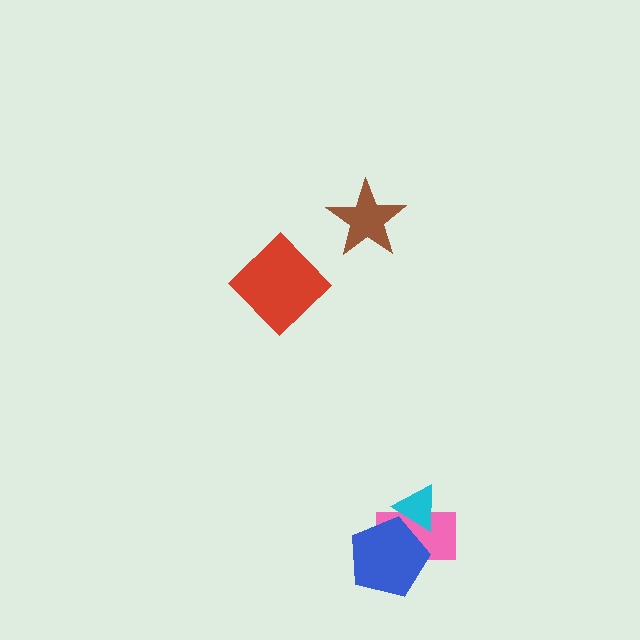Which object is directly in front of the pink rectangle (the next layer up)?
The blue pentagon is directly in front of the pink rectangle.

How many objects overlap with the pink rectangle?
2 objects overlap with the pink rectangle.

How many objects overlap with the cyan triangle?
2 objects overlap with the cyan triangle.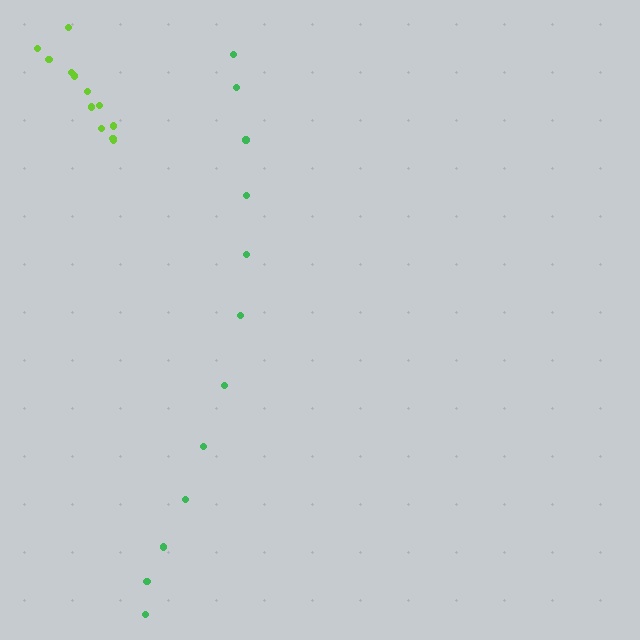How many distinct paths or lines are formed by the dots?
There are 2 distinct paths.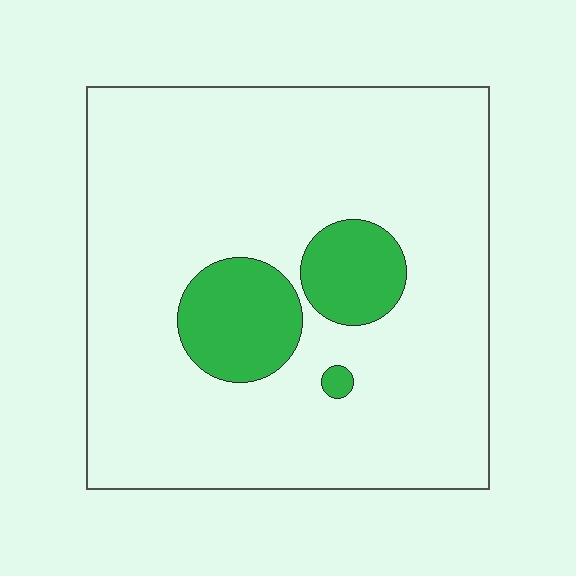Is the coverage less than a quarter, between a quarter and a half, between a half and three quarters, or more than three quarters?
Less than a quarter.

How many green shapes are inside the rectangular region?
3.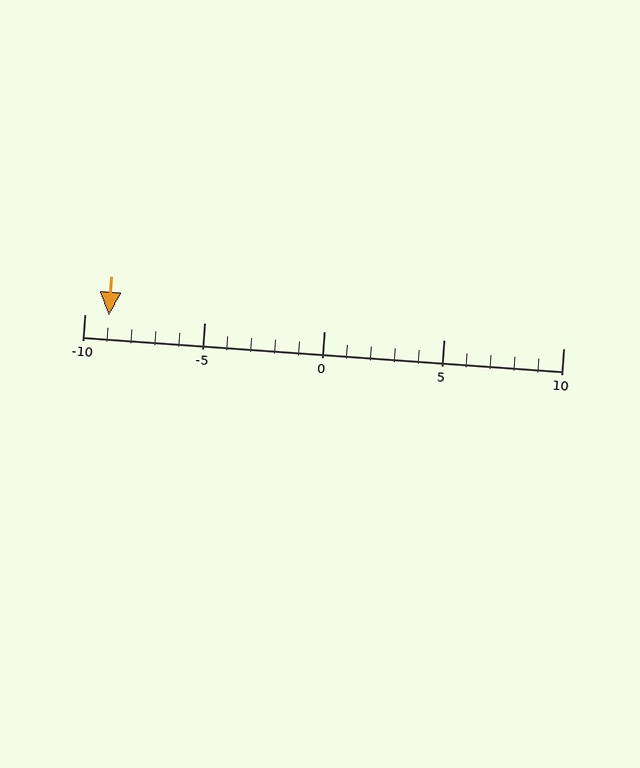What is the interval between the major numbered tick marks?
The major tick marks are spaced 5 units apart.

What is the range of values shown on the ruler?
The ruler shows values from -10 to 10.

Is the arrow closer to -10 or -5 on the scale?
The arrow is closer to -10.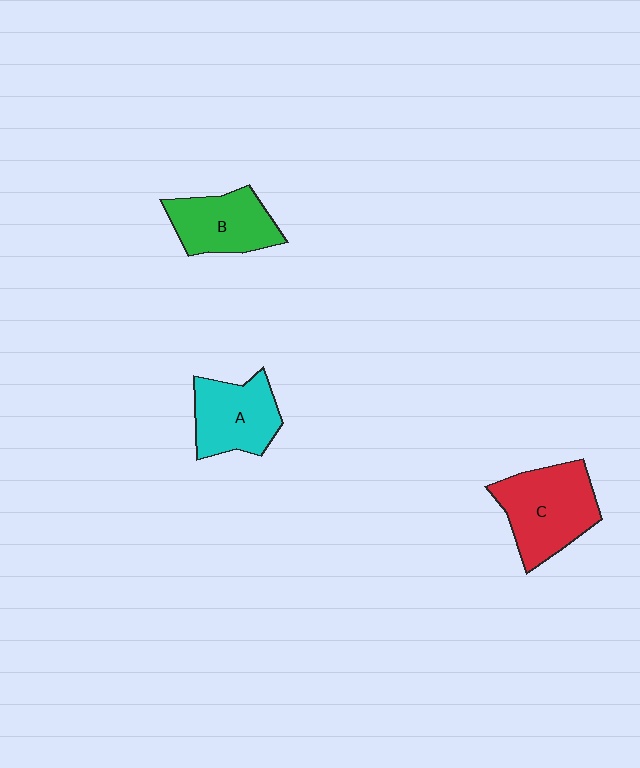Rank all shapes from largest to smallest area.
From largest to smallest: C (red), A (cyan), B (green).